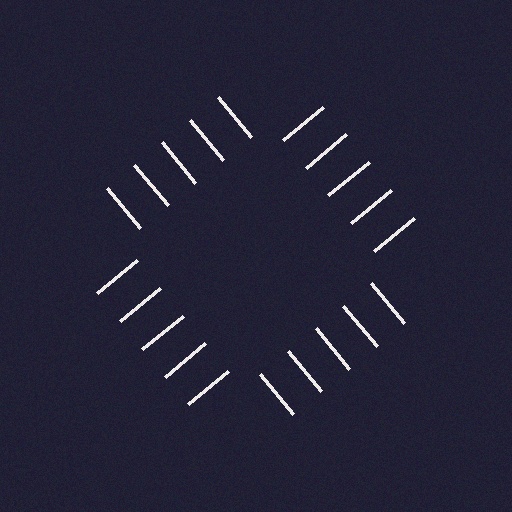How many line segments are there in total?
20 — 5 along each of the 4 edges.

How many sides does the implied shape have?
4 sides — the line-ends trace a square.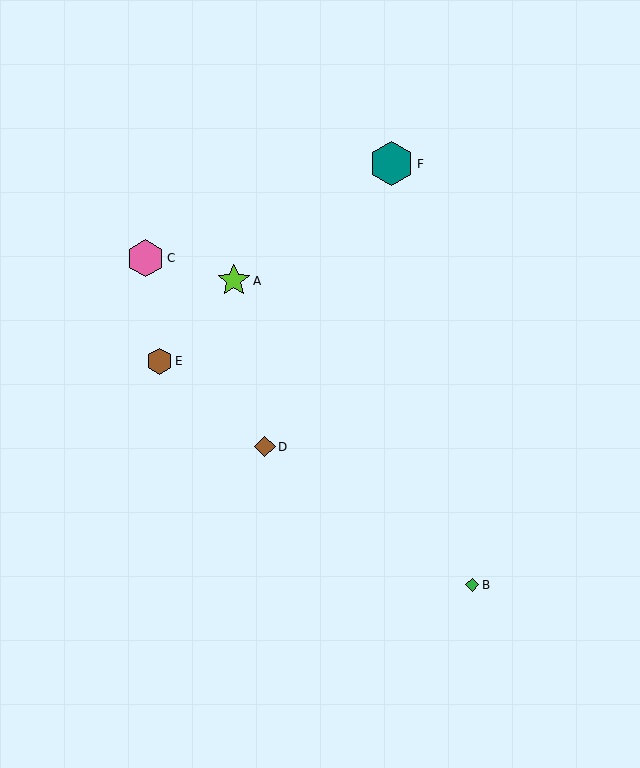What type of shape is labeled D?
Shape D is a brown diamond.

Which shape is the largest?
The teal hexagon (labeled F) is the largest.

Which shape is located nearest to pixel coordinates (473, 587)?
The green diamond (labeled B) at (472, 585) is nearest to that location.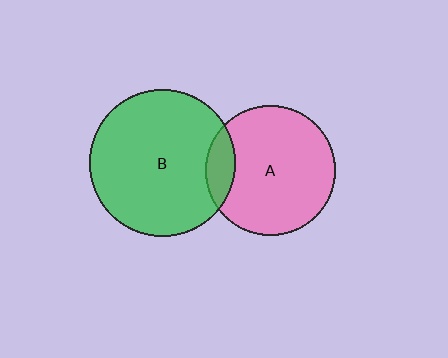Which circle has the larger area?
Circle B (green).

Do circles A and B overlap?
Yes.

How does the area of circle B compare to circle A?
Approximately 1.3 times.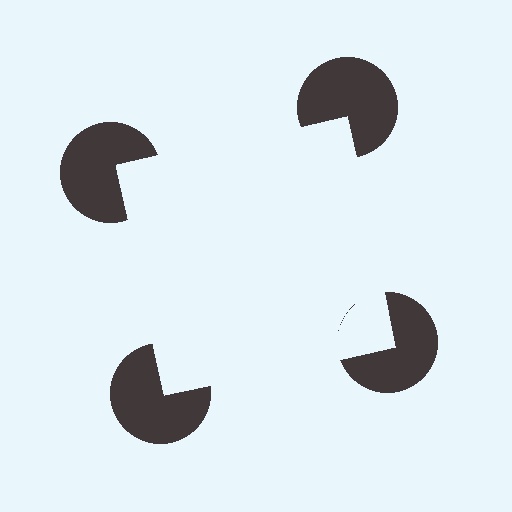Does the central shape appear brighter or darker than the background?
It typically appears slightly brighter than the background, even though no actual brightness change is drawn.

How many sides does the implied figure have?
4 sides.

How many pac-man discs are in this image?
There are 4 — one at each vertex of the illusory square.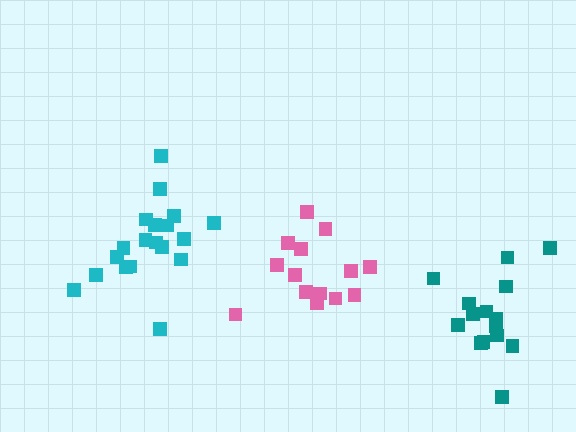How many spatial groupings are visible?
There are 3 spatial groupings.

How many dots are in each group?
Group 1: 19 dots, Group 2: 14 dots, Group 3: 15 dots (48 total).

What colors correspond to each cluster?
The clusters are colored: cyan, pink, teal.